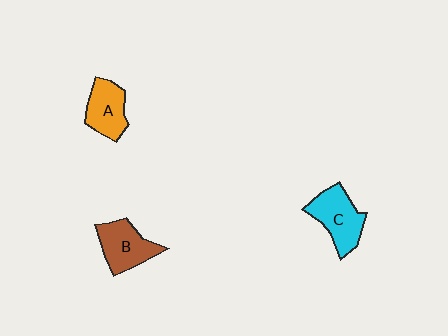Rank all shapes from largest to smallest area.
From largest to smallest: C (cyan), B (brown), A (orange).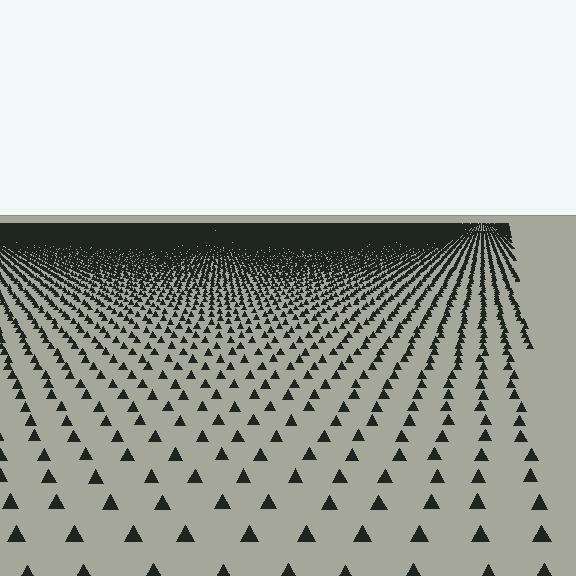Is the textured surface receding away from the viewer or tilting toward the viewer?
The surface is receding away from the viewer. Texture elements get smaller and denser toward the top.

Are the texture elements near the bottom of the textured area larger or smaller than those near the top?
Larger. Near the bottom, elements are closer to the viewer and appear at a bigger on-screen size.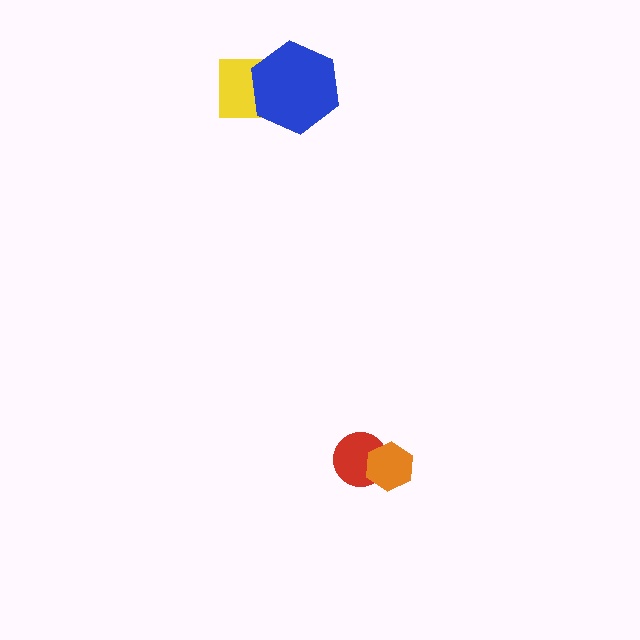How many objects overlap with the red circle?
1 object overlaps with the red circle.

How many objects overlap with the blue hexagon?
1 object overlaps with the blue hexagon.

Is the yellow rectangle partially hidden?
Yes, it is partially covered by another shape.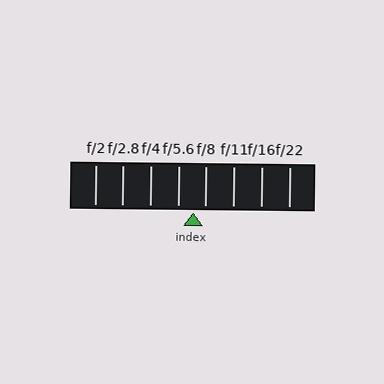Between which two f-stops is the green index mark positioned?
The index mark is between f/5.6 and f/8.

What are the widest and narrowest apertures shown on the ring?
The widest aperture shown is f/2 and the narrowest is f/22.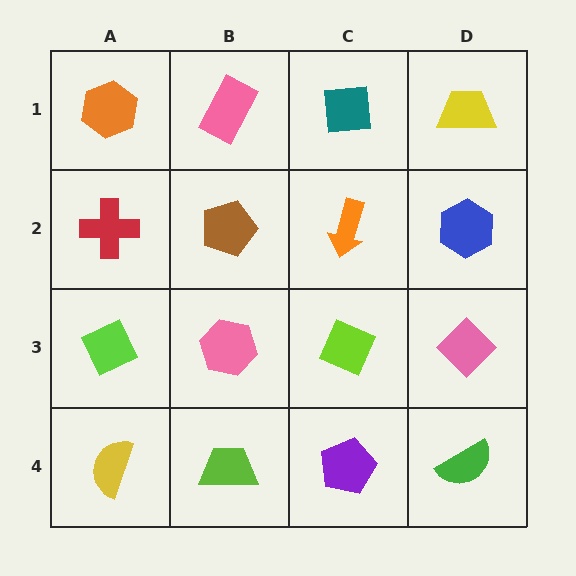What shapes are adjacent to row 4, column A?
A lime diamond (row 3, column A), a lime trapezoid (row 4, column B).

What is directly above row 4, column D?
A pink diamond.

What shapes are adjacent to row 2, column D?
A yellow trapezoid (row 1, column D), a pink diamond (row 3, column D), an orange arrow (row 2, column C).